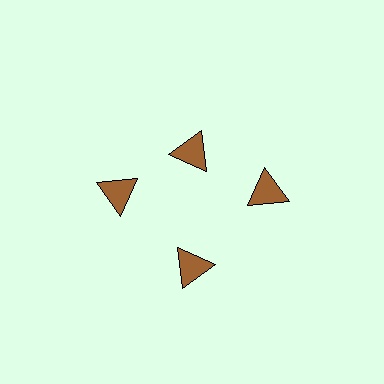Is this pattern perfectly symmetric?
No. The 4 brown triangles are arranged in a ring, but one element near the 12 o'clock position is pulled inward toward the center, breaking the 4-fold rotational symmetry.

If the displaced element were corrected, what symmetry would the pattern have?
It would have 4-fold rotational symmetry — the pattern would map onto itself every 90 degrees.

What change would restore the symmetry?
The symmetry would be restored by moving it outward, back onto the ring so that all 4 triangles sit at equal angles and equal distance from the center.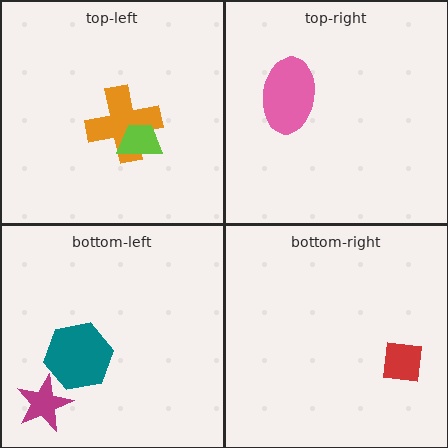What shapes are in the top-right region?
The pink ellipse.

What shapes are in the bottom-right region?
The red square.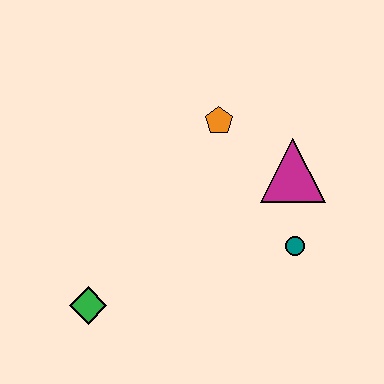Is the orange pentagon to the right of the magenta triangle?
No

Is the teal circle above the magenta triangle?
No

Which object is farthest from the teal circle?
The green diamond is farthest from the teal circle.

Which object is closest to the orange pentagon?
The magenta triangle is closest to the orange pentagon.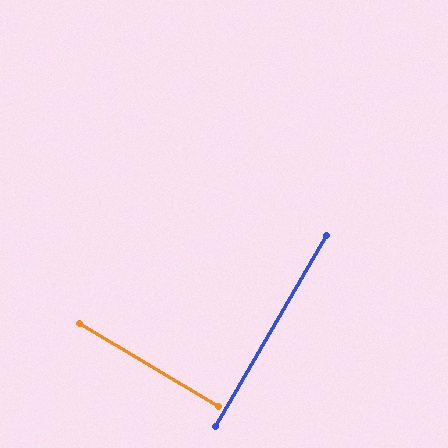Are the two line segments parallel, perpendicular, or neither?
Perpendicular — they meet at approximately 90°.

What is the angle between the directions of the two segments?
Approximately 90 degrees.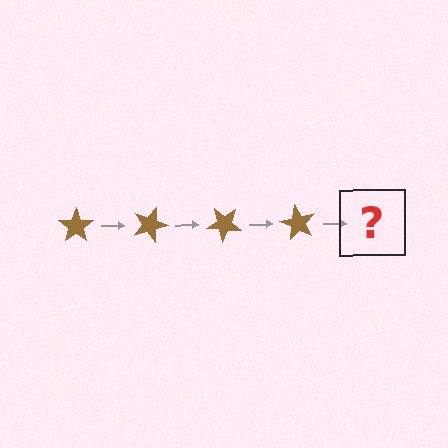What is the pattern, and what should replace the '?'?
The pattern is that the star rotates 20 degrees each step. The '?' should be a brown star rotated 80 degrees.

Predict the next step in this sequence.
The next step is a brown star rotated 80 degrees.